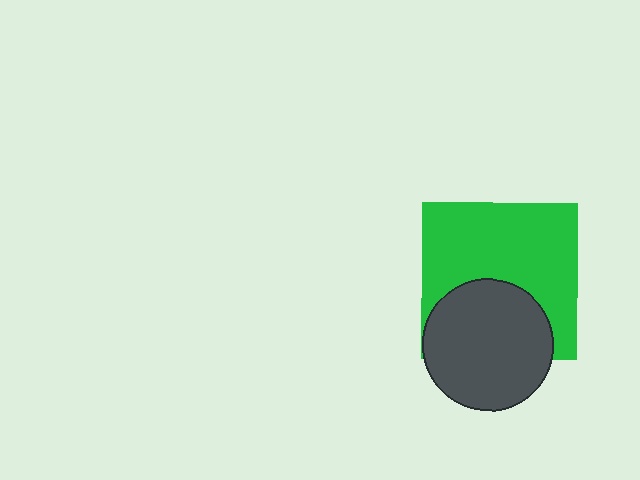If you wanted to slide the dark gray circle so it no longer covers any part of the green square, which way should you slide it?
Slide it down — that is the most direct way to separate the two shapes.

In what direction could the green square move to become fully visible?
The green square could move up. That would shift it out from behind the dark gray circle entirely.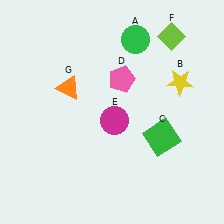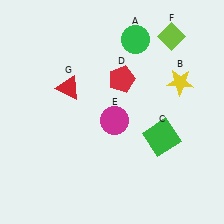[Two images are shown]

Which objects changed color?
D changed from pink to red. G changed from orange to red.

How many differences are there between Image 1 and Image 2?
There are 2 differences between the two images.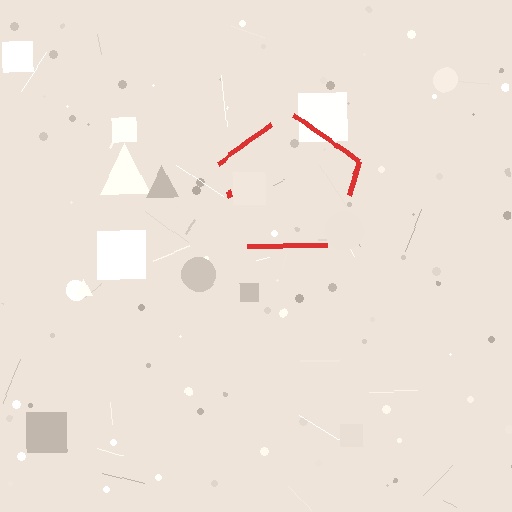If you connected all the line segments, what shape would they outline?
They would outline a pentagon.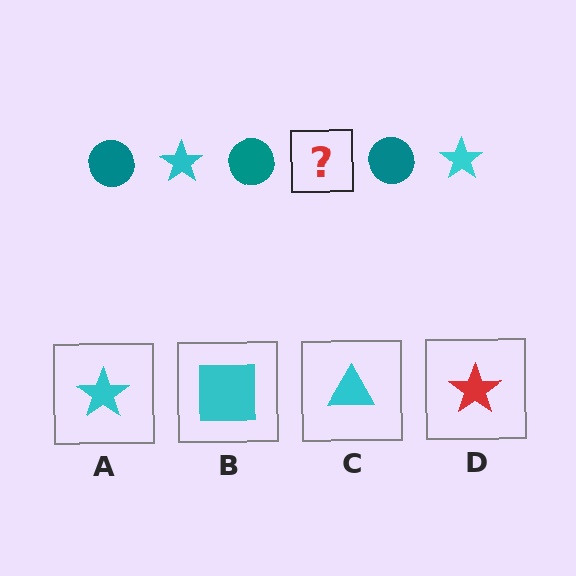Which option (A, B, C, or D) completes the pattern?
A.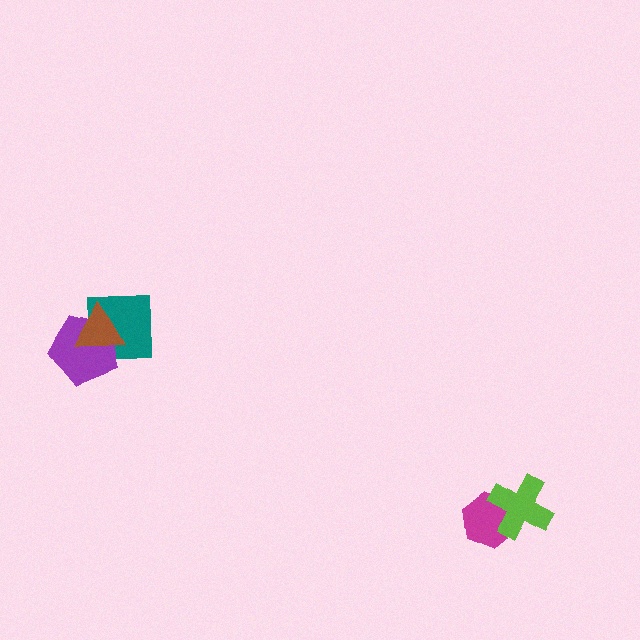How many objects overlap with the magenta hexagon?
1 object overlaps with the magenta hexagon.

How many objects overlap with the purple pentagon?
2 objects overlap with the purple pentagon.